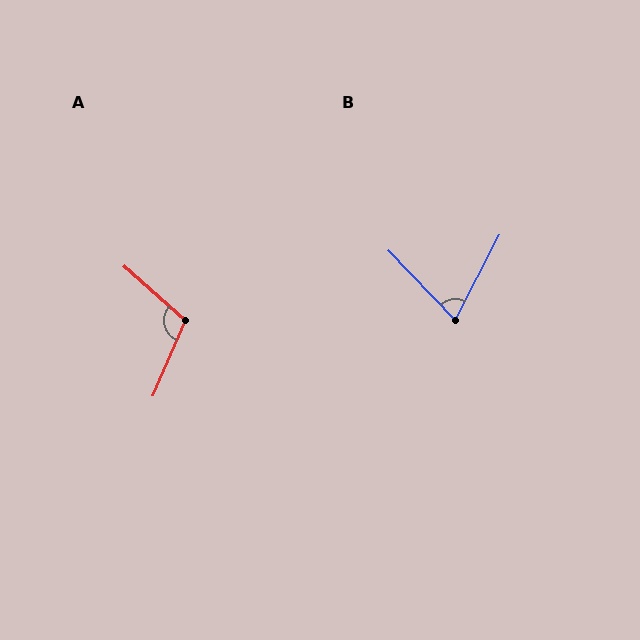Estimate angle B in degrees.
Approximately 71 degrees.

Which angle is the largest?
A, at approximately 108 degrees.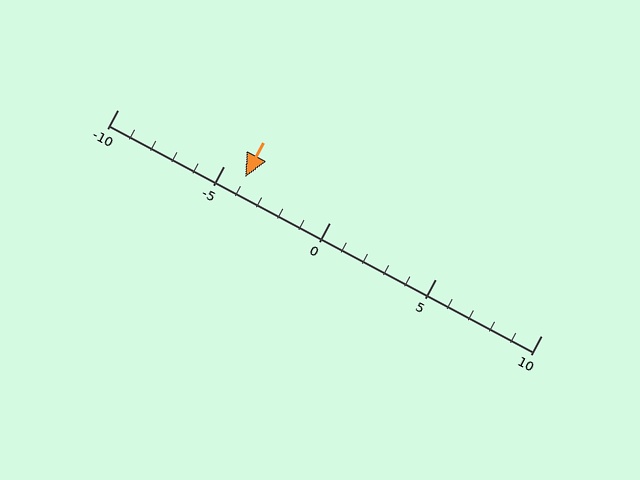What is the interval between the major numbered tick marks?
The major tick marks are spaced 5 units apart.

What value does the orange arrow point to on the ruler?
The orange arrow points to approximately -4.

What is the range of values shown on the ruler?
The ruler shows values from -10 to 10.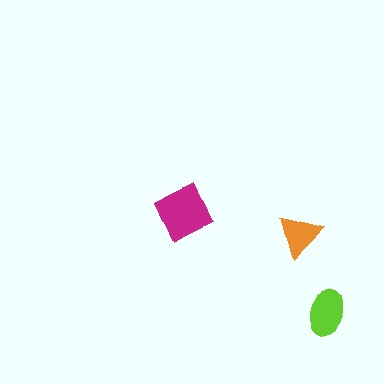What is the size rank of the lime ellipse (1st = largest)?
2nd.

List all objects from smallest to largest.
The orange triangle, the lime ellipse, the magenta diamond.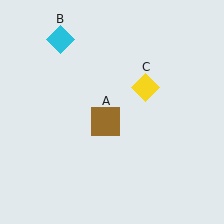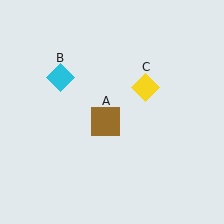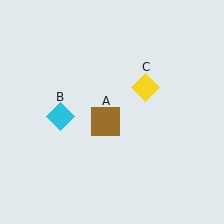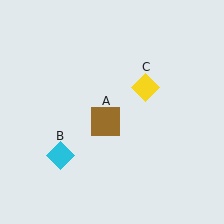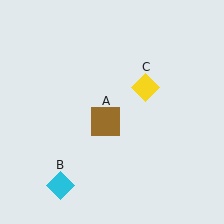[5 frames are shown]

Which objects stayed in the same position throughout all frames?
Brown square (object A) and yellow diamond (object C) remained stationary.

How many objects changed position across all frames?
1 object changed position: cyan diamond (object B).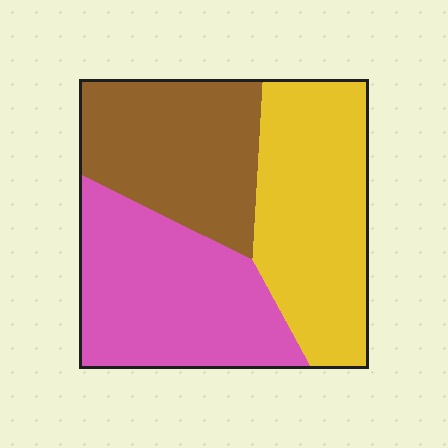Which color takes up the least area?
Brown, at roughly 30%.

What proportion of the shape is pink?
Pink takes up between a third and a half of the shape.